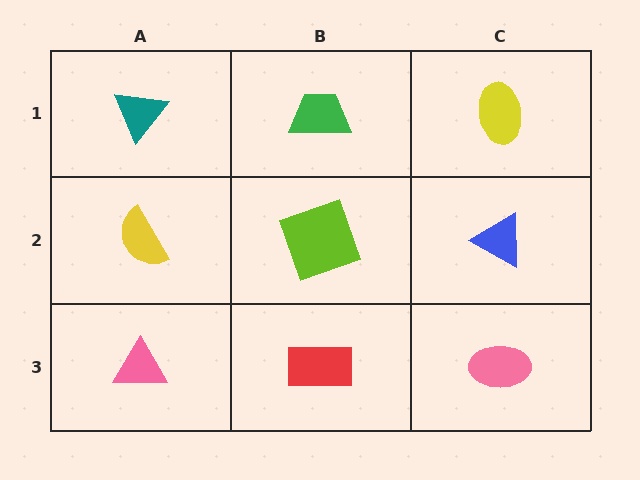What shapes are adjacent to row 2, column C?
A yellow ellipse (row 1, column C), a pink ellipse (row 3, column C), a lime square (row 2, column B).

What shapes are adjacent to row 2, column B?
A green trapezoid (row 1, column B), a red rectangle (row 3, column B), a yellow semicircle (row 2, column A), a blue triangle (row 2, column C).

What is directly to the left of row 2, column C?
A lime square.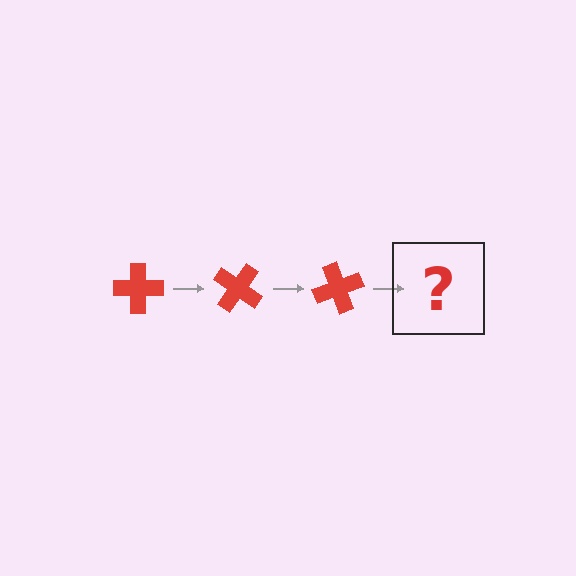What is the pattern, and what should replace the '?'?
The pattern is that the cross rotates 35 degrees each step. The '?' should be a red cross rotated 105 degrees.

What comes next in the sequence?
The next element should be a red cross rotated 105 degrees.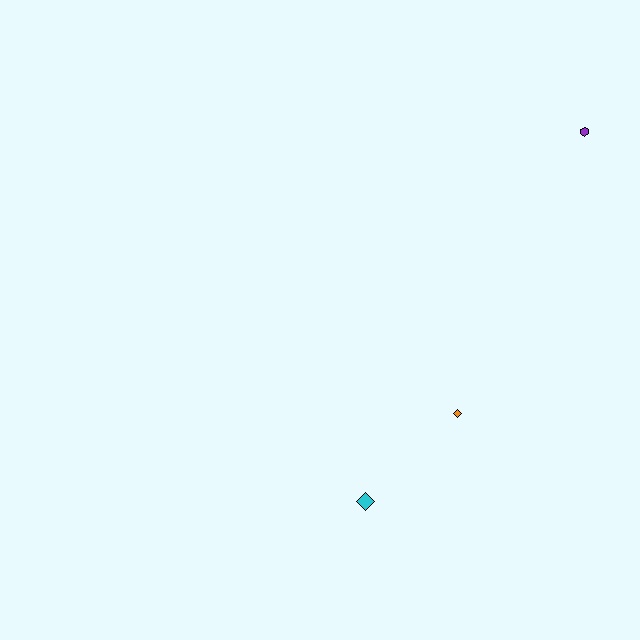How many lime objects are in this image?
There are no lime objects.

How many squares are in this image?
There are no squares.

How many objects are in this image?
There are 3 objects.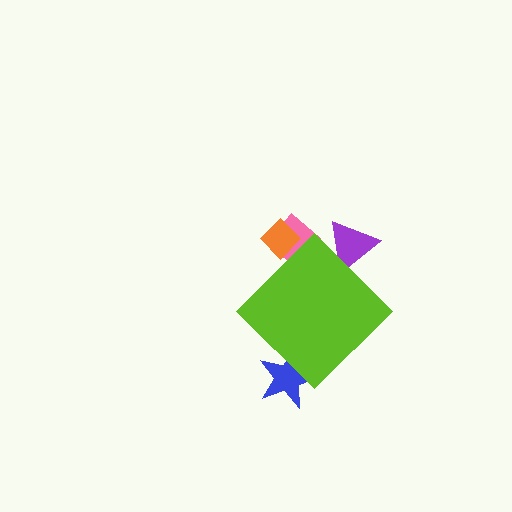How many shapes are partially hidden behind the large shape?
4 shapes are partially hidden.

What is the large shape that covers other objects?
A lime diamond.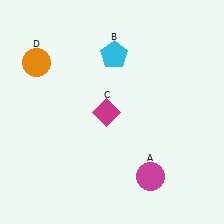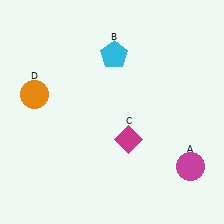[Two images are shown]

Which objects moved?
The objects that moved are: the magenta circle (A), the magenta diamond (C), the orange circle (D).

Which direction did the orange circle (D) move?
The orange circle (D) moved down.